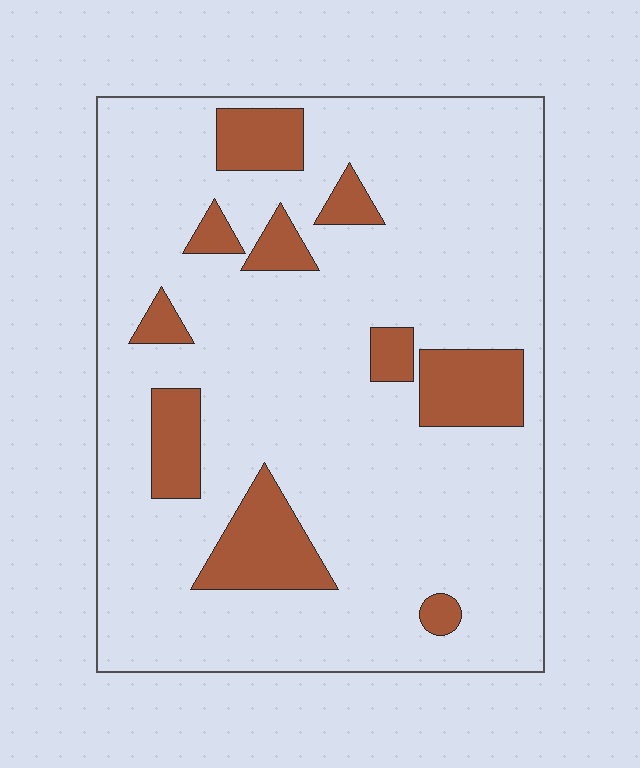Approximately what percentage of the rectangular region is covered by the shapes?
Approximately 15%.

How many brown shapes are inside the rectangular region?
10.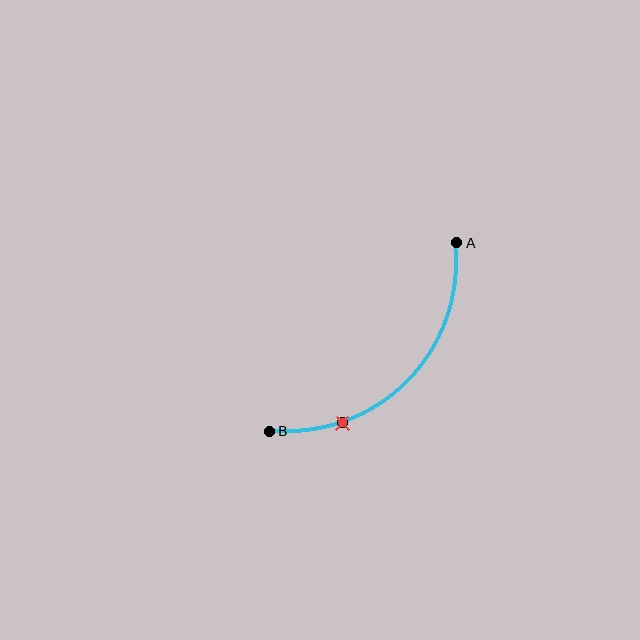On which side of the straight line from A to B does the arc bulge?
The arc bulges below and to the right of the straight line connecting A and B.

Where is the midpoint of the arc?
The arc midpoint is the point on the curve farthest from the straight line joining A and B. It sits below and to the right of that line.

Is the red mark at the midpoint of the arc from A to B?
No. The red mark lies on the arc but is closer to endpoint B. The arc midpoint would be at the point on the curve equidistant along the arc from both A and B.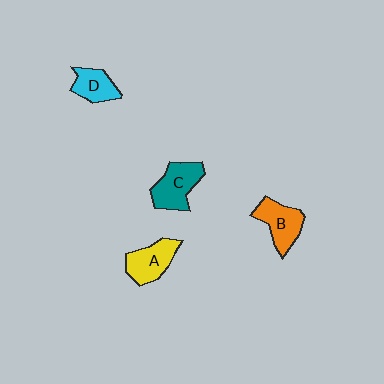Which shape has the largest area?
Shape C (teal).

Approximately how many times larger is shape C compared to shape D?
Approximately 1.4 times.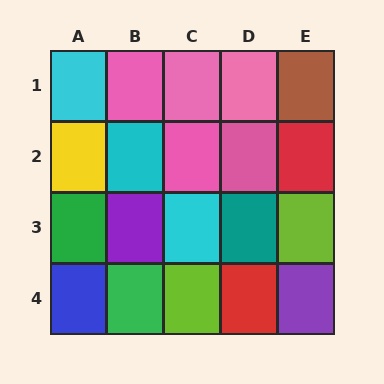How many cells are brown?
1 cell is brown.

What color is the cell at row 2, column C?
Pink.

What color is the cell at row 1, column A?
Cyan.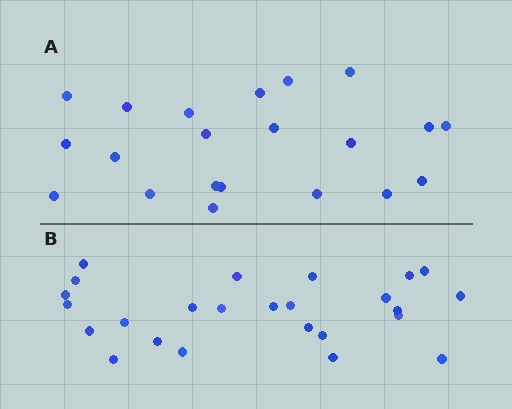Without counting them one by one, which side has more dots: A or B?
Region B (the bottom region) has more dots.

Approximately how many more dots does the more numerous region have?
Region B has about 4 more dots than region A.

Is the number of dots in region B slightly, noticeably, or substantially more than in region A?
Region B has only slightly more — the two regions are fairly close. The ratio is roughly 1.2 to 1.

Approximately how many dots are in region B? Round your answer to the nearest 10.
About 20 dots. (The exact count is 25, which rounds to 20.)